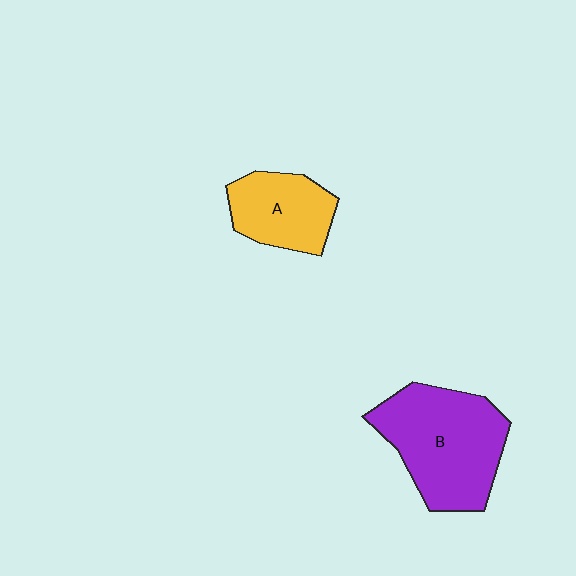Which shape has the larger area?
Shape B (purple).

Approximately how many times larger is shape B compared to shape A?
Approximately 1.7 times.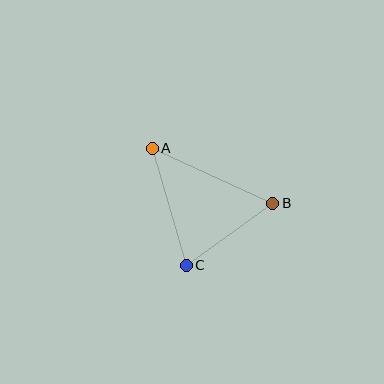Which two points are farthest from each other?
Points A and B are farthest from each other.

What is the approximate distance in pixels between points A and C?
The distance between A and C is approximately 122 pixels.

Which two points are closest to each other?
Points B and C are closest to each other.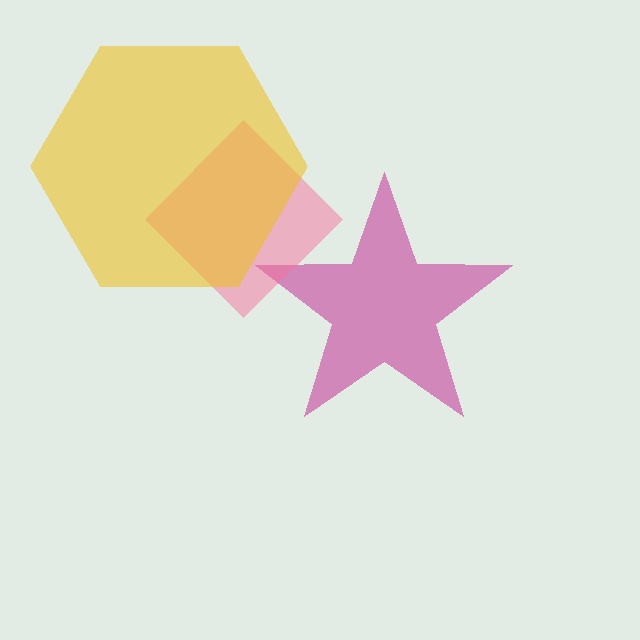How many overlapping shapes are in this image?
There are 3 overlapping shapes in the image.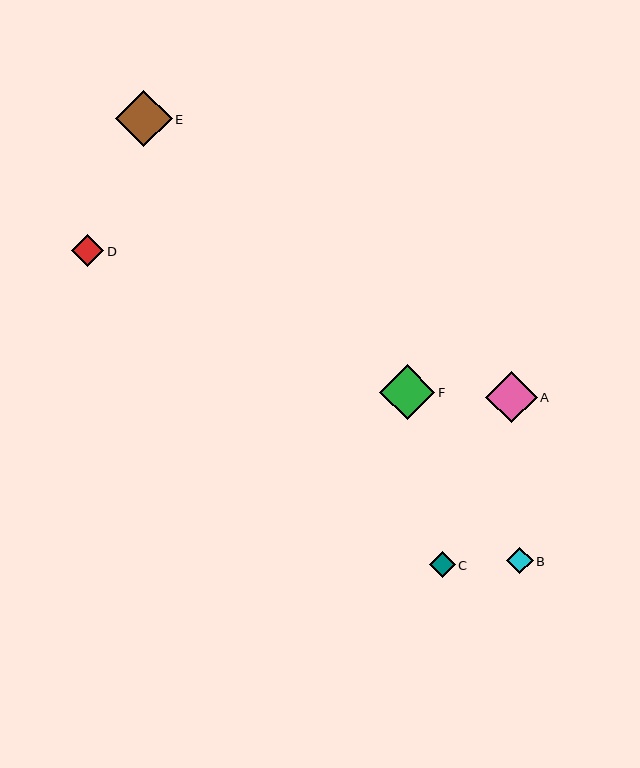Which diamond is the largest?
Diamond E is the largest with a size of approximately 56 pixels.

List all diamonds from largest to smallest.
From largest to smallest: E, F, A, D, B, C.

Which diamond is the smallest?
Diamond C is the smallest with a size of approximately 26 pixels.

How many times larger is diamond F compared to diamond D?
Diamond F is approximately 1.7 times the size of diamond D.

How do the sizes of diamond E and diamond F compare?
Diamond E and diamond F are approximately the same size.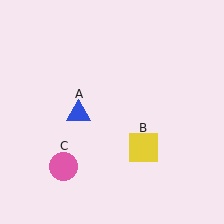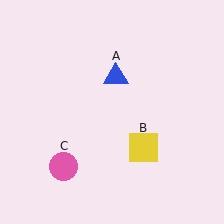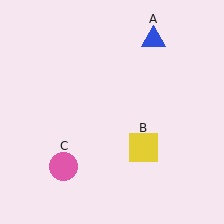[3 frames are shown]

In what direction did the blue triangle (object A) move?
The blue triangle (object A) moved up and to the right.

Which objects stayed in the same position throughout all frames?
Yellow square (object B) and pink circle (object C) remained stationary.